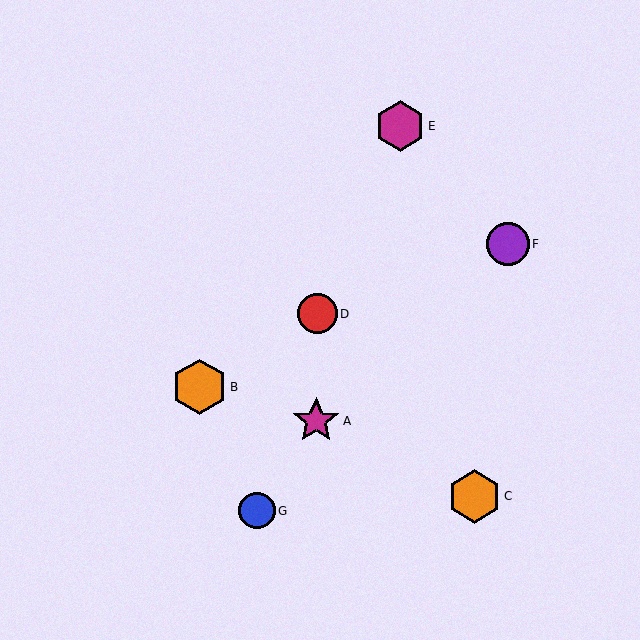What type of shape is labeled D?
Shape D is a red circle.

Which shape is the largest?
The orange hexagon (labeled B) is the largest.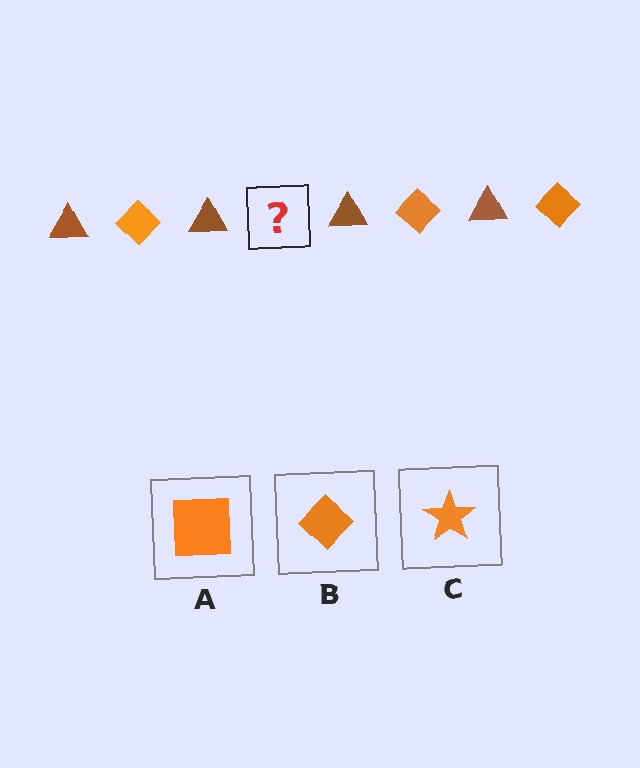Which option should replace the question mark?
Option B.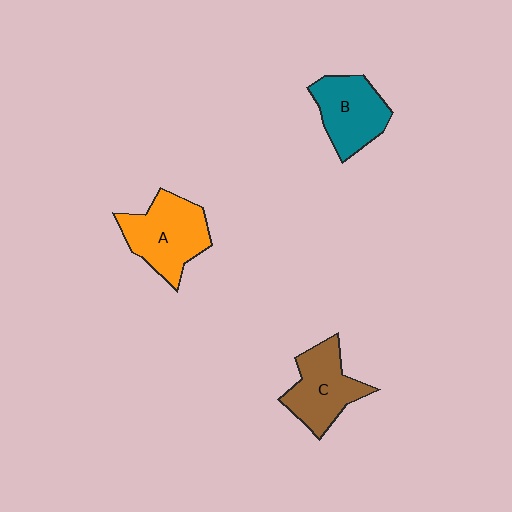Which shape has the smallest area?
Shape B (teal).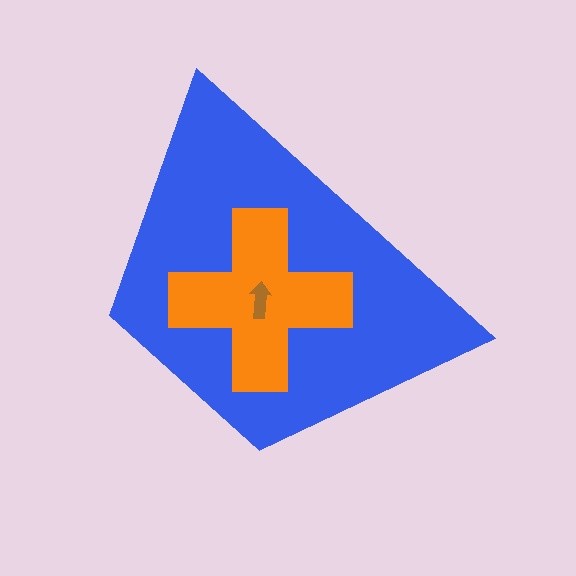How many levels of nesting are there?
3.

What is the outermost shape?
The blue trapezoid.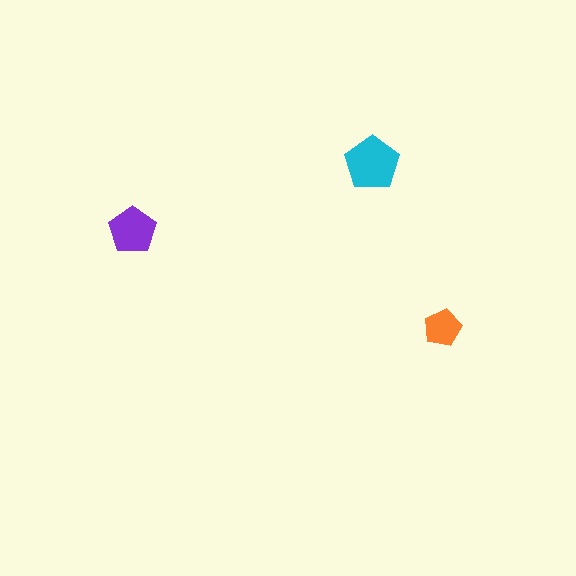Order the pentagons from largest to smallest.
the cyan one, the purple one, the orange one.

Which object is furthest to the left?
The purple pentagon is leftmost.